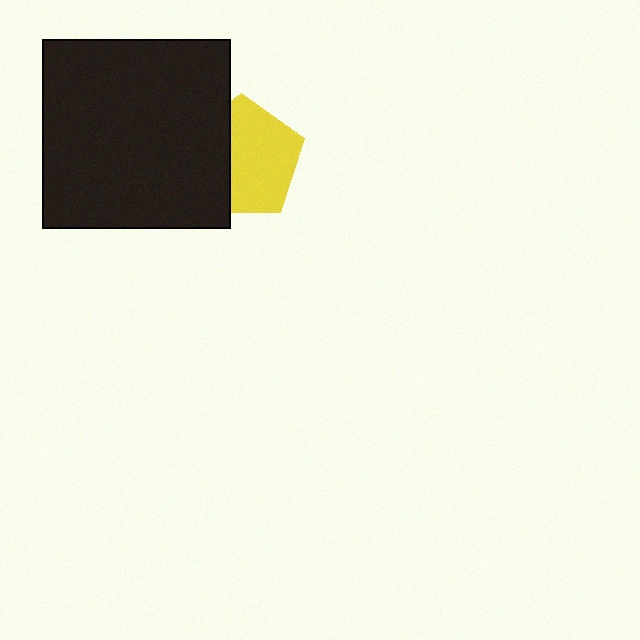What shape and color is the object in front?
The object in front is a black square.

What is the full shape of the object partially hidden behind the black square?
The partially hidden object is a yellow pentagon.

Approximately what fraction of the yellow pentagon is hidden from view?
Roughly 38% of the yellow pentagon is hidden behind the black square.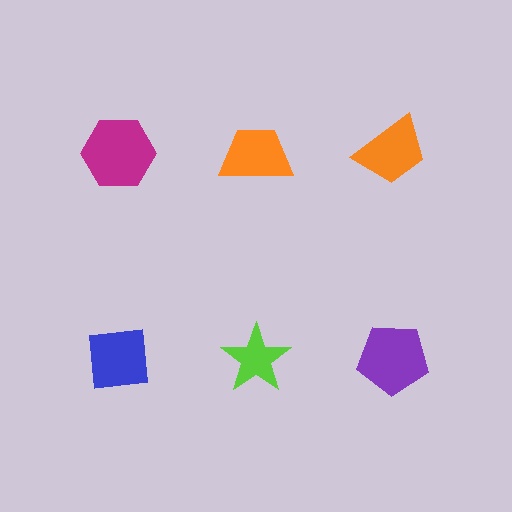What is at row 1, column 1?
A magenta hexagon.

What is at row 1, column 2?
An orange trapezoid.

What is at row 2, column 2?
A lime star.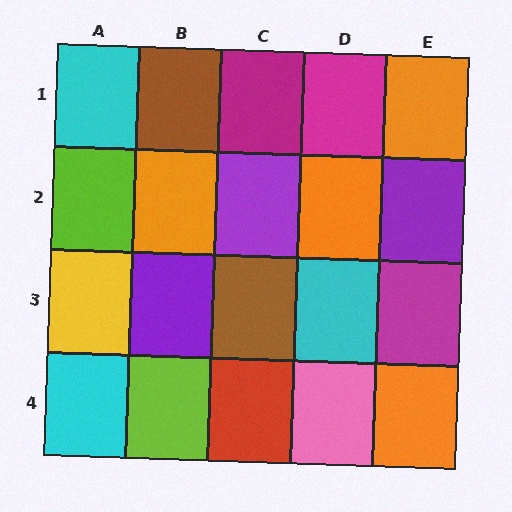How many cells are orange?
4 cells are orange.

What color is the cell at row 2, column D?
Orange.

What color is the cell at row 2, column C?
Purple.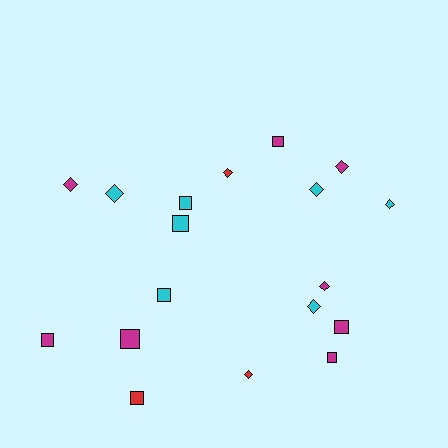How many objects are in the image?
There are 18 objects.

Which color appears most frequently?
Magenta, with 8 objects.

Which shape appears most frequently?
Square, with 9 objects.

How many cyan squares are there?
There are 3 cyan squares.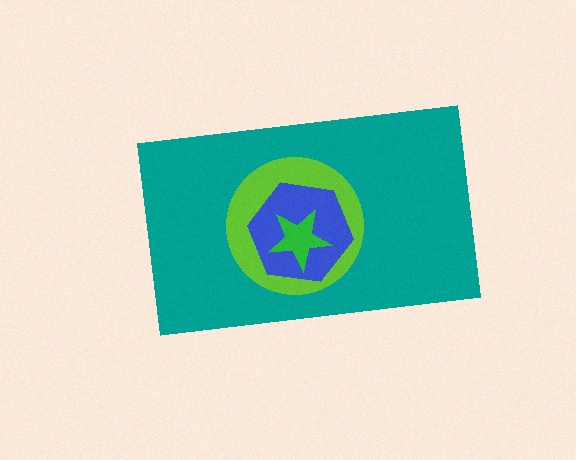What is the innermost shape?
The green star.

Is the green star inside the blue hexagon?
Yes.